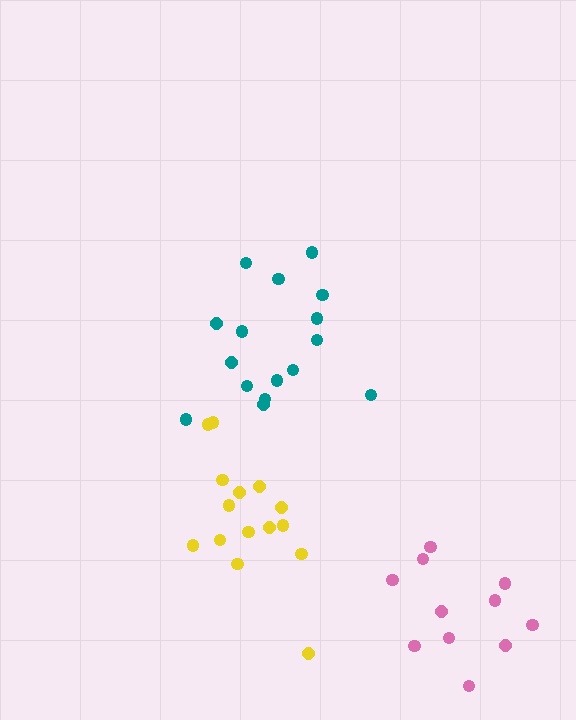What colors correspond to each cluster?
The clusters are colored: yellow, teal, pink.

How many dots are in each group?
Group 1: 15 dots, Group 2: 16 dots, Group 3: 11 dots (42 total).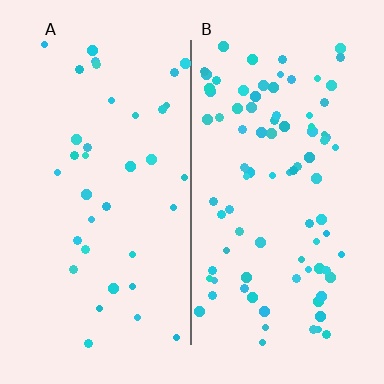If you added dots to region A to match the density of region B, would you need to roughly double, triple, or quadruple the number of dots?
Approximately double.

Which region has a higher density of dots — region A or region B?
B (the right).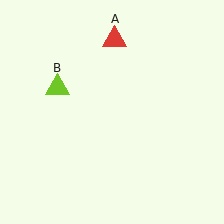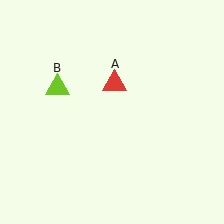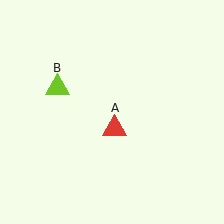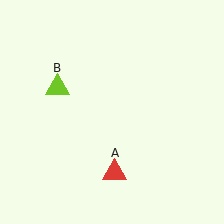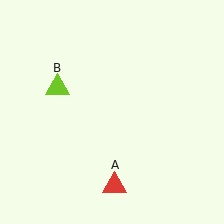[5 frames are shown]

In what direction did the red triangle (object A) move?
The red triangle (object A) moved down.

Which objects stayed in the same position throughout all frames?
Lime triangle (object B) remained stationary.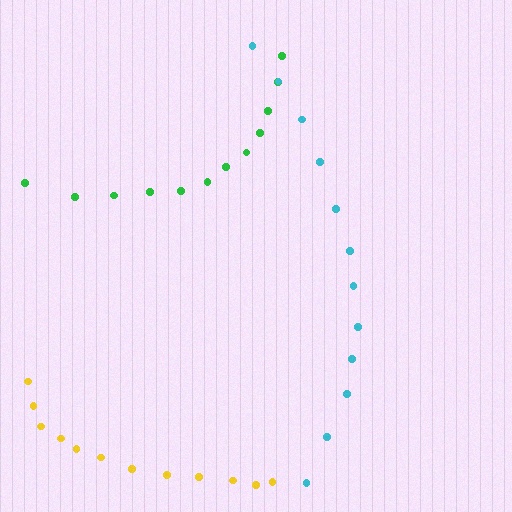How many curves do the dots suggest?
There are 3 distinct paths.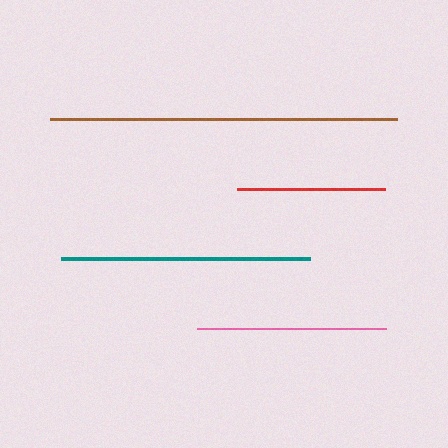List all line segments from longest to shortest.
From longest to shortest: brown, teal, pink, red.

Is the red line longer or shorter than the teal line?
The teal line is longer than the red line.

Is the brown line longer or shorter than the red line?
The brown line is longer than the red line.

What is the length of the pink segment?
The pink segment is approximately 189 pixels long.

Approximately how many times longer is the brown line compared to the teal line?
The brown line is approximately 1.4 times the length of the teal line.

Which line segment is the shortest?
The red line is the shortest at approximately 148 pixels.